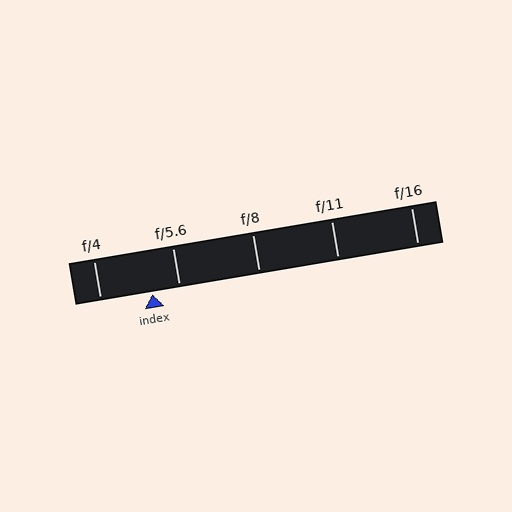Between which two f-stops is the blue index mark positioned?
The index mark is between f/4 and f/5.6.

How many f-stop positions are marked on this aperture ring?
There are 5 f-stop positions marked.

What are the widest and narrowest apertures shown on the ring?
The widest aperture shown is f/4 and the narrowest is f/16.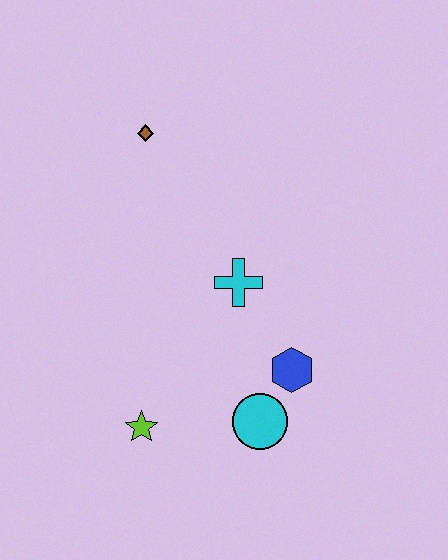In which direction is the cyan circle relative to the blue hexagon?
The cyan circle is below the blue hexagon.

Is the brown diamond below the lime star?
No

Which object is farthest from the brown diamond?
The cyan circle is farthest from the brown diamond.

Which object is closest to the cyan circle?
The blue hexagon is closest to the cyan circle.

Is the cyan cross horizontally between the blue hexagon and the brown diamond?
Yes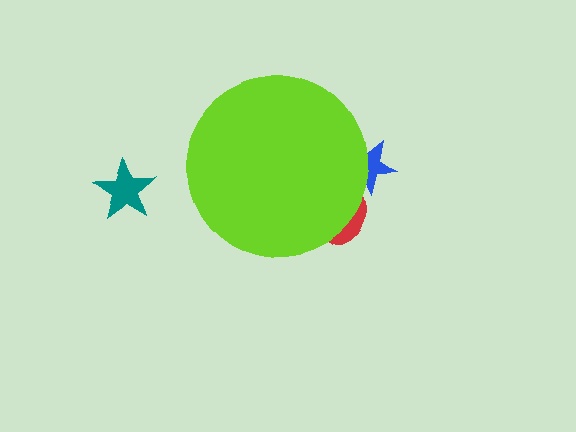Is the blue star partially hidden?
Yes, the blue star is partially hidden behind the lime circle.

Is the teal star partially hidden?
No, the teal star is fully visible.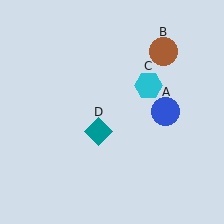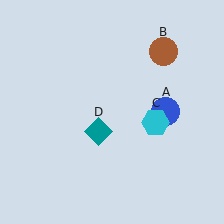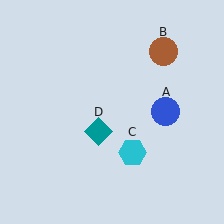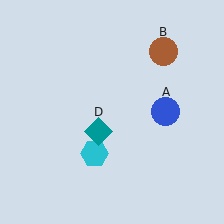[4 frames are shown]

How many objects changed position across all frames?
1 object changed position: cyan hexagon (object C).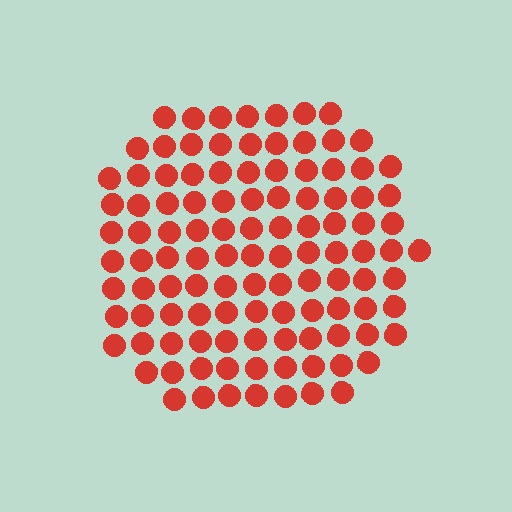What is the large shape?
The large shape is a circle.